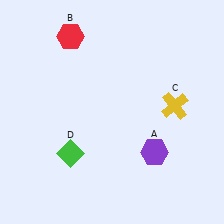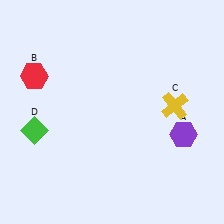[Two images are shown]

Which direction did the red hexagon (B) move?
The red hexagon (B) moved down.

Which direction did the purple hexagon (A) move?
The purple hexagon (A) moved right.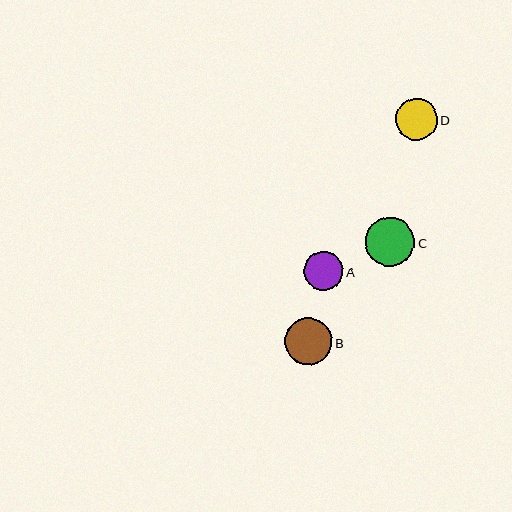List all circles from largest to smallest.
From largest to smallest: C, B, D, A.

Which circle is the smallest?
Circle A is the smallest with a size of approximately 39 pixels.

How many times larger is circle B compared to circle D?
Circle B is approximately 1.1 times the size of circle D.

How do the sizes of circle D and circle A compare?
Circle D and circle A are approximately the same size.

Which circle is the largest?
Circle C is the largest with a size of approximately 49 pixels.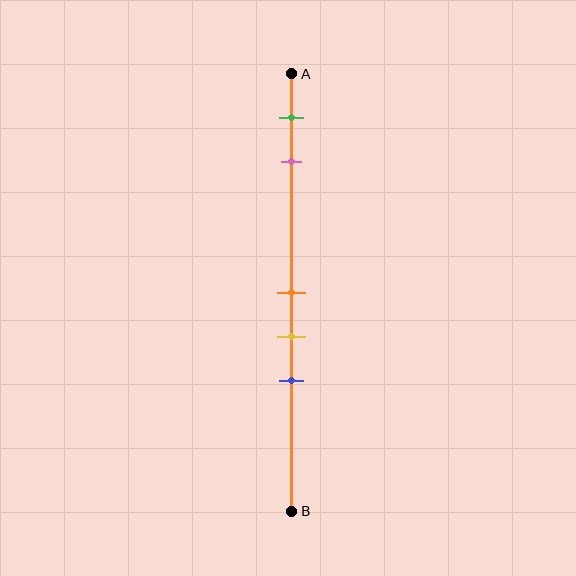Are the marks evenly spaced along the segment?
No, the marks are not evenly spaced.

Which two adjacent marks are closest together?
The orange and yellow marks are the closest adjacent pair.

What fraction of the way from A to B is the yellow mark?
The yellow mark is approximately 60% (0.6) of the way from A to B.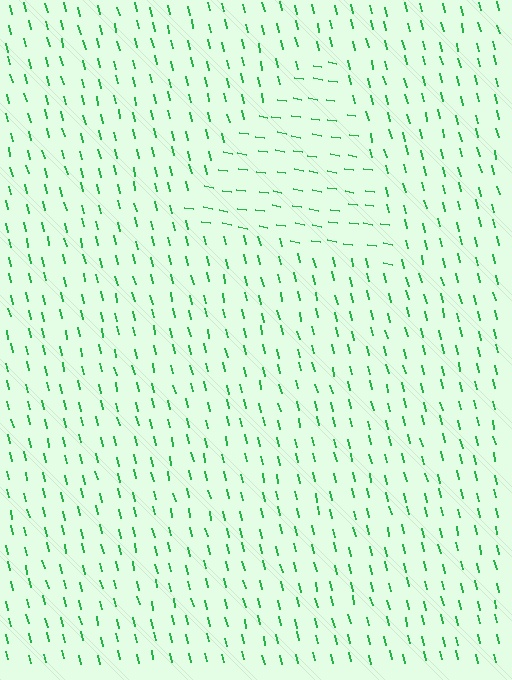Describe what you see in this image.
The image is filled with small green line segments. A triangle region in the image has lines oriented differently from the surrounding lines, creating a visible texture boundary.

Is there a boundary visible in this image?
Yes, there is a texture boundary formed by a change in line orientation.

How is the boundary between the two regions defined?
The boundary is defined purely by a change in line orientation (approximately 67 degrees difference). All lines are the same color and thickness.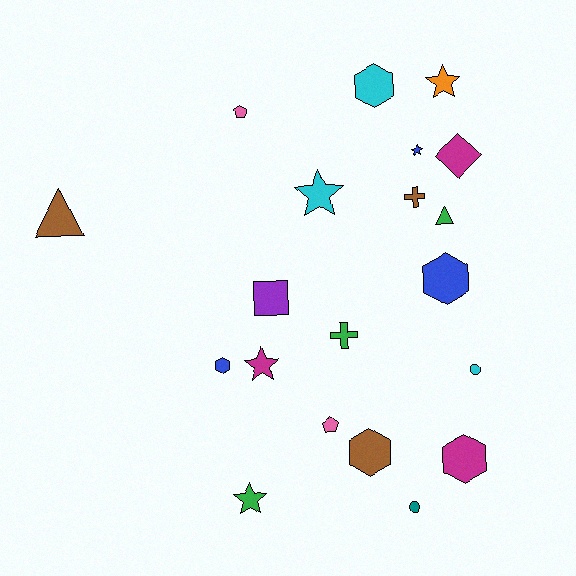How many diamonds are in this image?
There is 1 diamond.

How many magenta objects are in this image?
There are 3 magenta objects.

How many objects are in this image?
There are 20 objects.